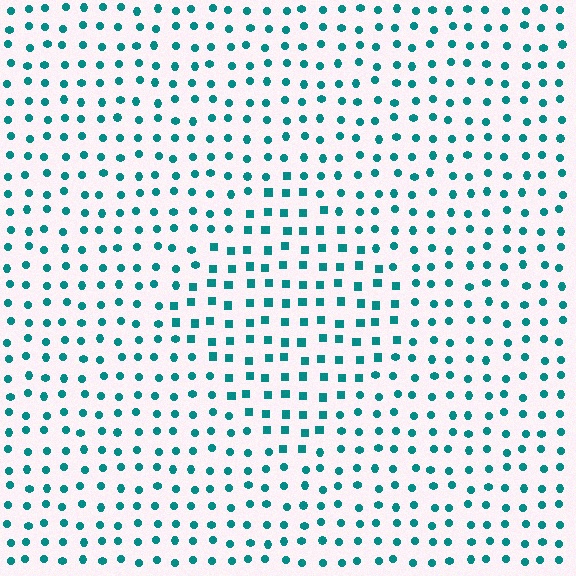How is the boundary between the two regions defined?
The boundary is defined by a change in element shape: squares inside vs. circles outside. All elements share the same color and spacing.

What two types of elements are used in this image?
The image uses squares inside the diamond region and circles outside it.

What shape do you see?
I see a diamond.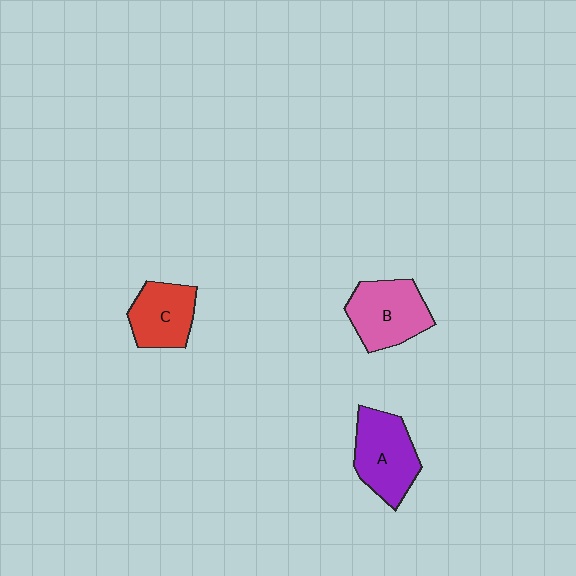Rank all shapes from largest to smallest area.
From largest to smallest: A (purple), B (pink), C (red).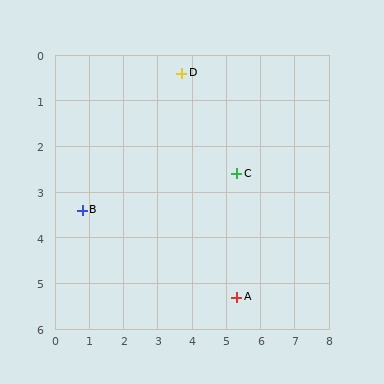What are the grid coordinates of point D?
Point D is at approximately (3.7, 0.4).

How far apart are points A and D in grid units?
Points A and D are about 5.2 grid units apart.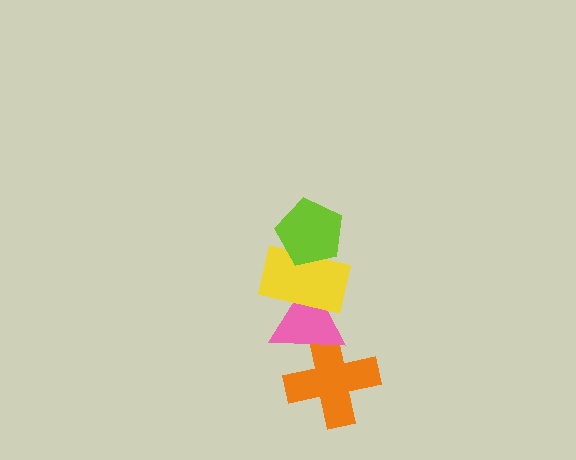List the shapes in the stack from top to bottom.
From top to bottom: the lime pentagon, the yellow rectangle, the pink triangle, the orange cross.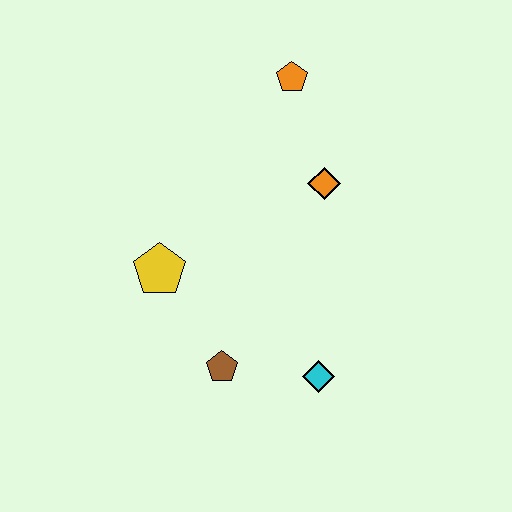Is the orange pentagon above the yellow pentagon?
Yes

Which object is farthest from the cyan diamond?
The orange pentagon is farthest from the cyan diamond.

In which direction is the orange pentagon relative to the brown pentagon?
The orange pentagon is above the brown pentagon.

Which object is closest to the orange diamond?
The orange pentagon is closest to the orange diamond.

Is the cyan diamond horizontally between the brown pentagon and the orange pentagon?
No